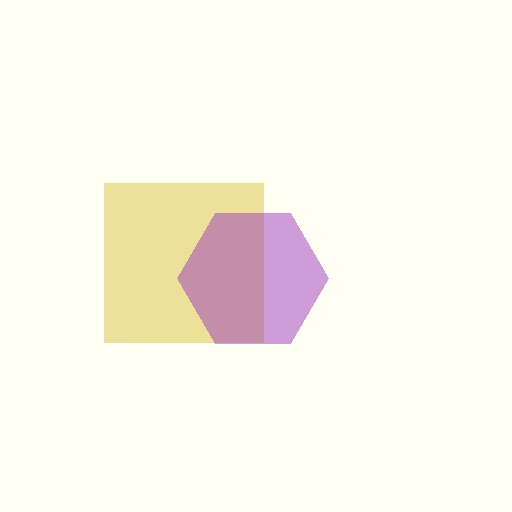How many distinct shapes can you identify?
There are 2 distinct shapes: a yellow square, a purple hexagon.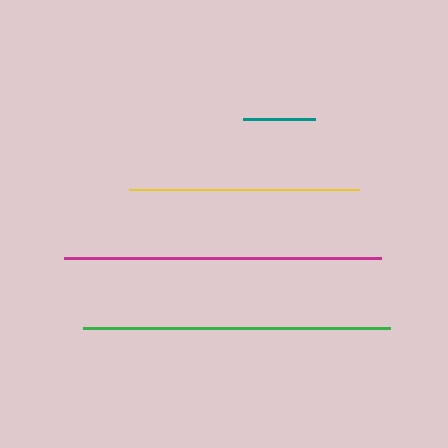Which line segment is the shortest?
The teal line is the shortest at approximately 72 pixels.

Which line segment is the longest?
The magenta line is the longest at approximately 317 pixels.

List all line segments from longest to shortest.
From longest to shortest: magenta, green, yellow, teal.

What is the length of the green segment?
The green segment is approximately 307 pixels long.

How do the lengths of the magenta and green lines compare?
The magenta and green lines are approximately the same length.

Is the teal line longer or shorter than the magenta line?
The magenta line is longer than the teal line.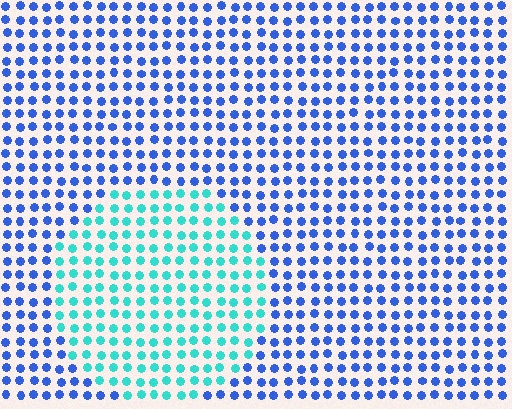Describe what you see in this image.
The image is filled with small blue elements in a uniform arrangement. A circle-shaped region is visible where the elements are tinted to a slightly different hue, forming a subtle color boundary.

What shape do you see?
I see a circle.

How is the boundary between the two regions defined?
The boundary is defined purely by a slight shift in hue (about 50 degrees). Spacing, size, and orientation are identical on both sides.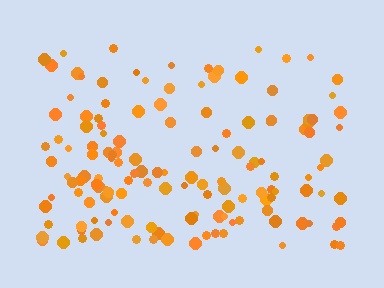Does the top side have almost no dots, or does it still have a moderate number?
Still a moderate number, just noticeably fewer than the bottom.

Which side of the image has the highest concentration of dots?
The bottom.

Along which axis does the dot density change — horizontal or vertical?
Vertical.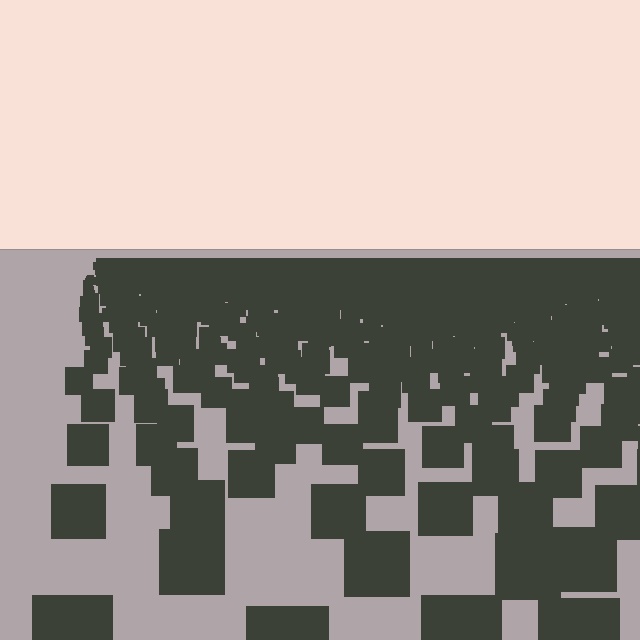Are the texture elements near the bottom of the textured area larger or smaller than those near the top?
Larger. Near the bottom, elements are closer to the viewer and appear at a bigger on-screen size.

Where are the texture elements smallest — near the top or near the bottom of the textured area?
Near the top.